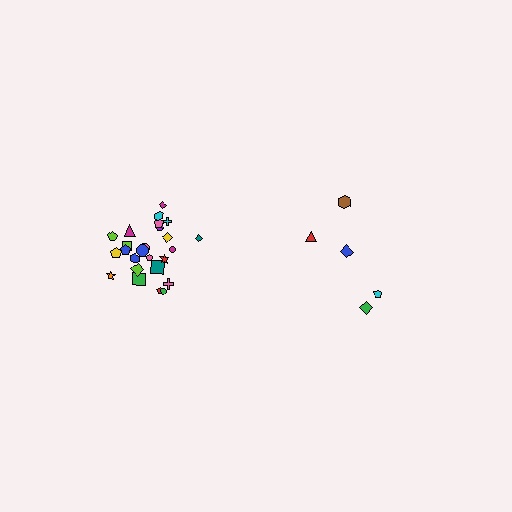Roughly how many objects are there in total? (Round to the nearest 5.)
Roughly 30 objects in total.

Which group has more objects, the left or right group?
The left group.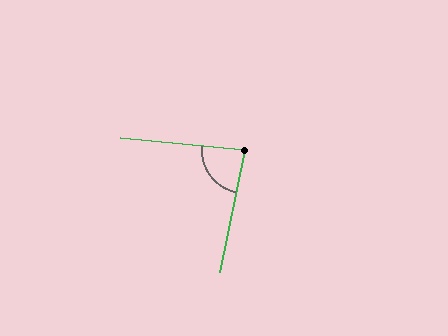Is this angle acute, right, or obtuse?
It is acute.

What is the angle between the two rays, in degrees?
Approximately 84 degrees.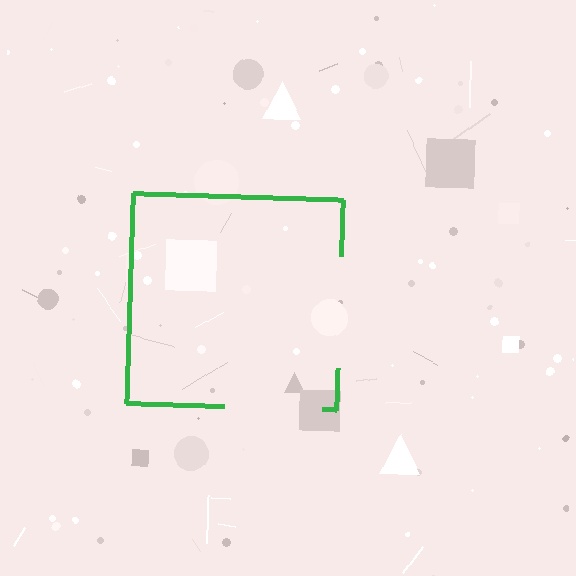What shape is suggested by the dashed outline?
The dashed outline suggests a square.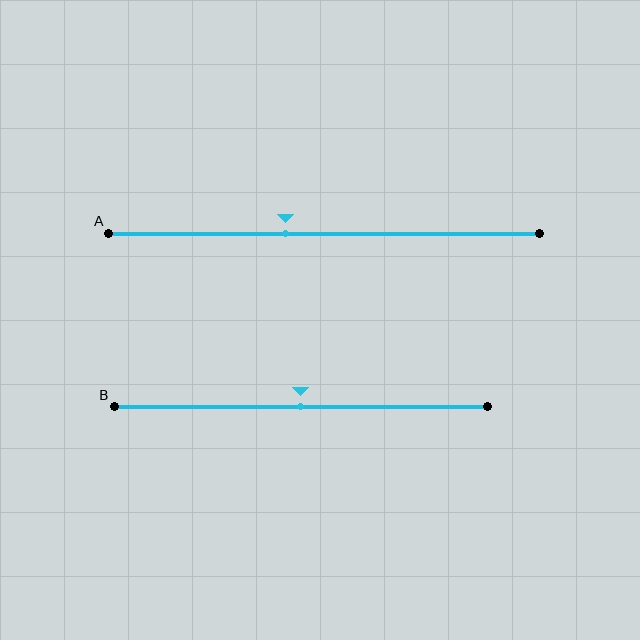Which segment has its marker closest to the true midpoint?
Segment B has its marker closest to the true midpoint.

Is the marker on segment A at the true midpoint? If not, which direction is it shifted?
No, the marker on segment A is shifted to the left by about 9% of the segment length.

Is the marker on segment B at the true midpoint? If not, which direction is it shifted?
Yes, the marker on segment B is at the true midpoint.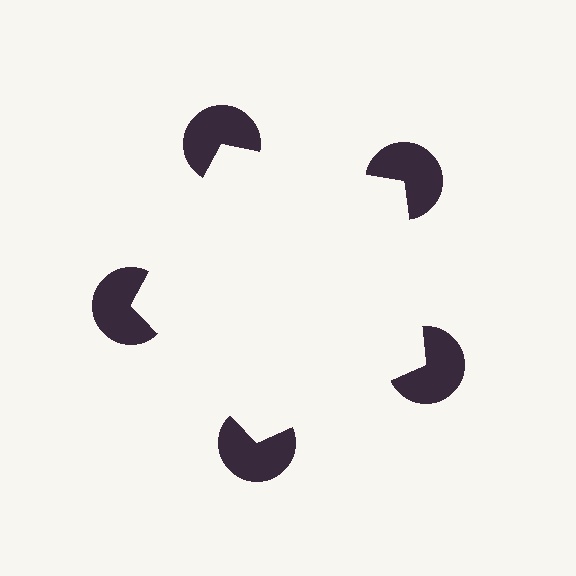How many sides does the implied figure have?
5 sides.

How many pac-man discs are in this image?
There are 5 — one at each vertex of the illusory pentagon.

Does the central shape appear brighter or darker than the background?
It typically appears slightly brighter than the background, even though no actual brightness change is drawn.